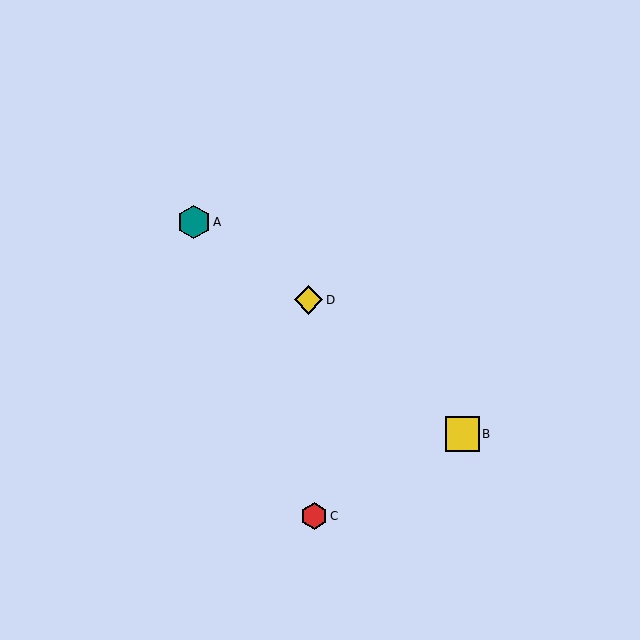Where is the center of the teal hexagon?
The center of the teal hexagon is at (194, 222).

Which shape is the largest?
The yellow square (labeled B) is the largest.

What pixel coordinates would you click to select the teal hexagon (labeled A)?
Click at (194, 222) to select the teal hexagon A.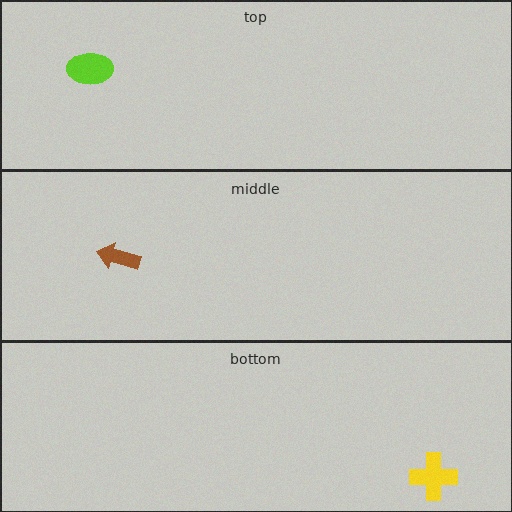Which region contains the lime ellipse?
The top region.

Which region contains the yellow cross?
The bottom region.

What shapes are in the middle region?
The brown arrow.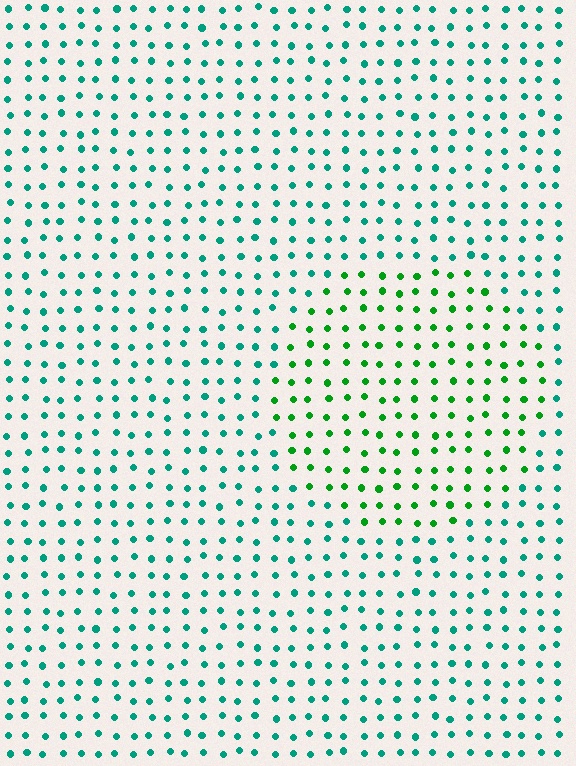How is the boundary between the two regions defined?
The boundary is defined purely by a slight shift in hue (about 41 degrees). Spacing, size, and orientation are identical on both sides.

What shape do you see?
I see a circle.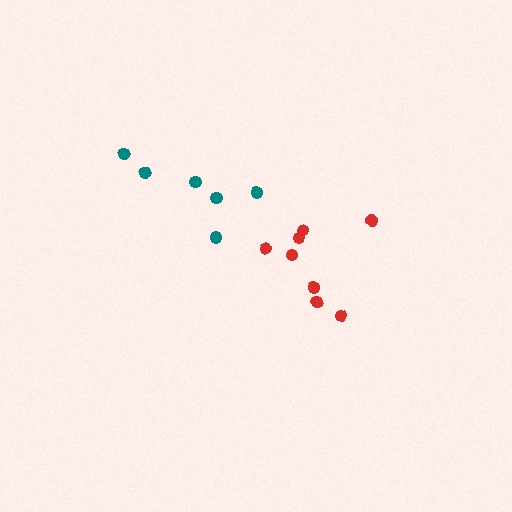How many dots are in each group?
Group 1: 8 dots, Group 2: 6 dots (14 total).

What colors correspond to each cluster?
The clusters are colored: red, teal.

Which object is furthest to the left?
The teal cluster is leftmost.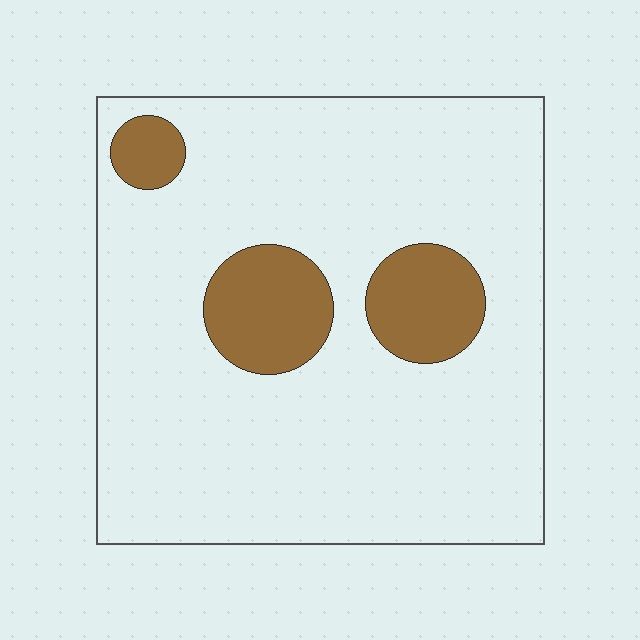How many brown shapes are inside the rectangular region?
3.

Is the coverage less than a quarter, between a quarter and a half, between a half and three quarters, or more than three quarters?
Less than a quarter.